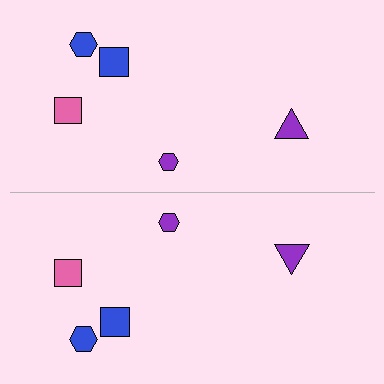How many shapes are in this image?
There are 10 shapes in this image.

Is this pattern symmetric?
Yes, this pattern has bilateral (reflection) symmetry.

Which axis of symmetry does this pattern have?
The pattern has a horizontal axis of symmetry running through the center of the image.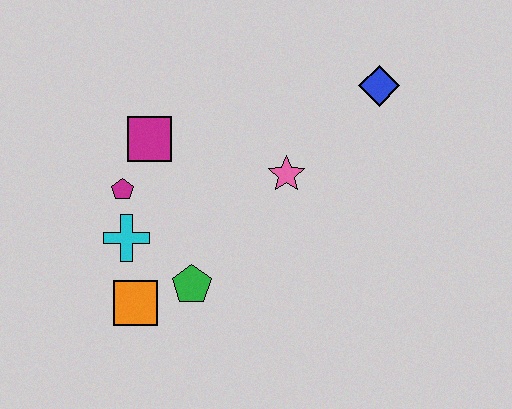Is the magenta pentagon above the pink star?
No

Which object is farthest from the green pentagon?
The blue diamond is farthest from the green pentagon.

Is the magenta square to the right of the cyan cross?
Yes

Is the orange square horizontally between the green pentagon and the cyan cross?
Yes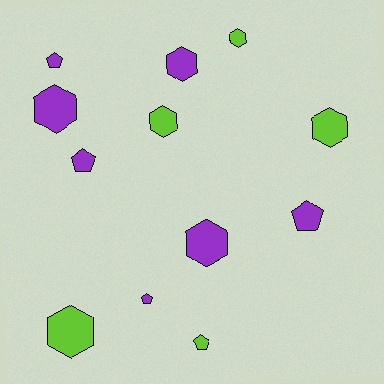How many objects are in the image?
There are 12 objects.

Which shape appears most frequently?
Hexagon, with 7 objects.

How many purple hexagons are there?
There are 3 purple hexagons.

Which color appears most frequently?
Purple, with 7 objects.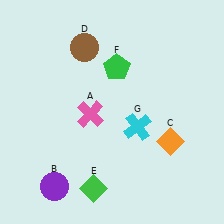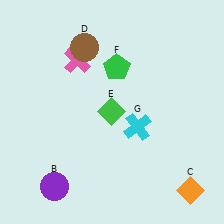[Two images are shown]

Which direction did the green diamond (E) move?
The green diamond (E) moved up.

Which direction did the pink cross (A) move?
The pink cross (A) moved up.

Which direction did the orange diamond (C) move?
The orange diamond (C) moved down.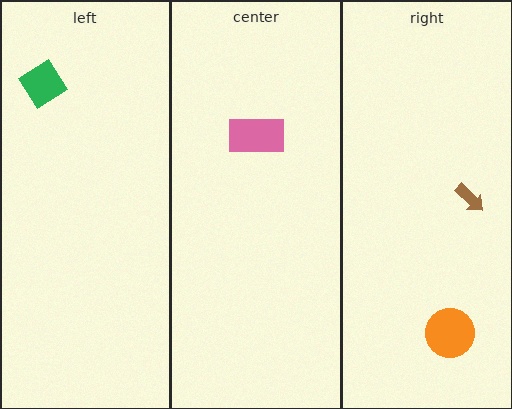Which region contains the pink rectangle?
The center region.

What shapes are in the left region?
The green diamond.